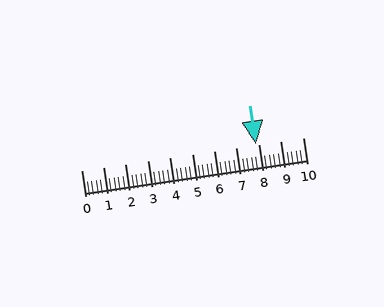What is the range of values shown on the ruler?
The ruler shows values from 0 to 10.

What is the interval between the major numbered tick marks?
The major tick marks are spaced 1 units apart.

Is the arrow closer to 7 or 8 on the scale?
The arrow is closer to 8.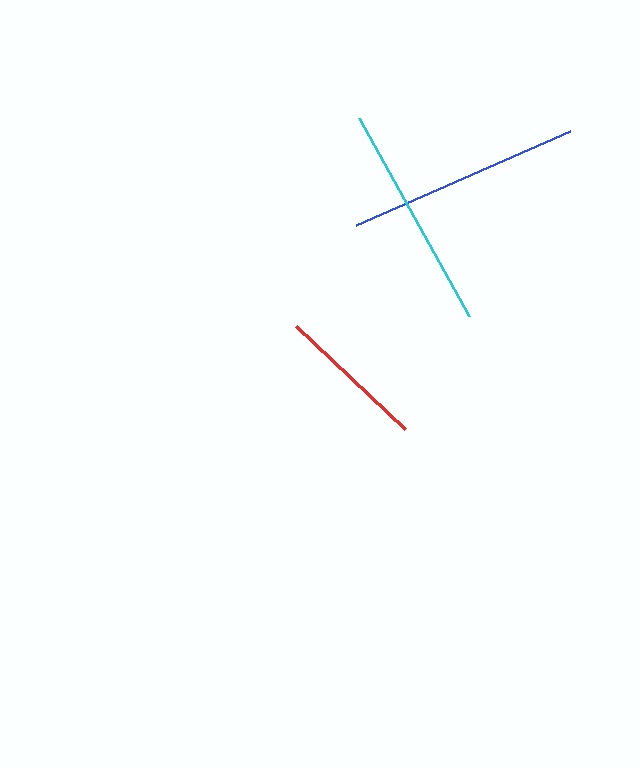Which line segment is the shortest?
The red line is the shortest at approximately 150 pixels.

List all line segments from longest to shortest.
From longest to shortest: blue, cyan, red.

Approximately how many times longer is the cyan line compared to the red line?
The cyan line is approximately 1.5 times the length of the red line.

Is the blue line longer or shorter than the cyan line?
The blue line is longer than the cyan line.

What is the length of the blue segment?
The blue segment is approximately 234 pixels long.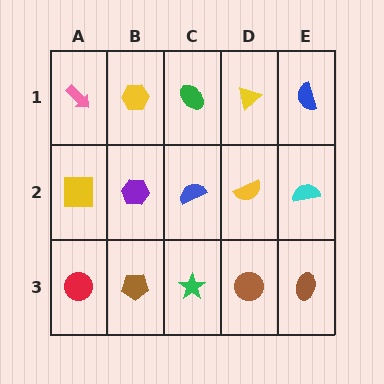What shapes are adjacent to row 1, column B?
A purple hexagon (row 2, column B), a pink arrow (row 1, column A), a green ellipse (row 1, column C).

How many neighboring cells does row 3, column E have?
2.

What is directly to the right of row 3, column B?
A green star.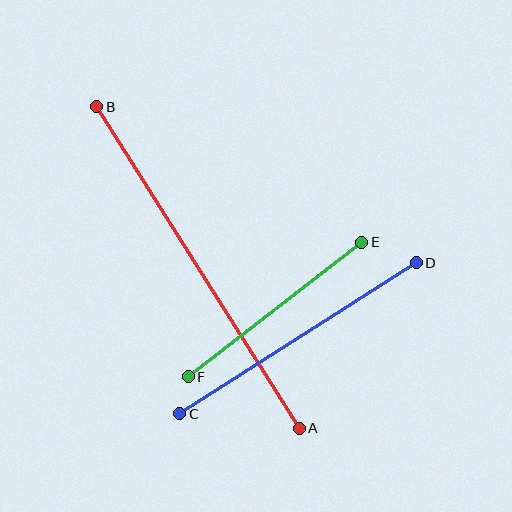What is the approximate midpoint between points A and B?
The midpoint is at approximately (198, 267) pixels.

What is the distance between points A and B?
The distance is approximately 380 pixels.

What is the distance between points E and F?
The distance is approximately 220 pixels.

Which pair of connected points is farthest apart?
Points A and B are farthest apart.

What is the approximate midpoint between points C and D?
The midpoint is at approximately (298, 338) pixels.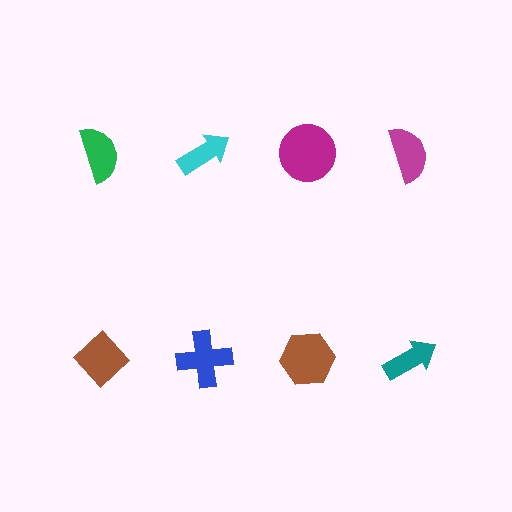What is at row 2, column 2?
A blue cross.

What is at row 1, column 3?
A magenta circle.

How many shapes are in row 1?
4 shapes.